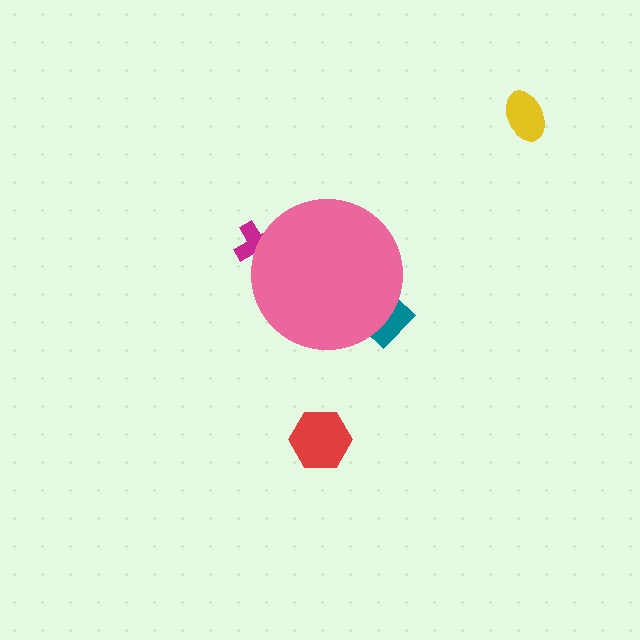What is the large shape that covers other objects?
A pink circle.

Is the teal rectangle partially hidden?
Yes, the teal rectangle is partially hidden behind the pink circle.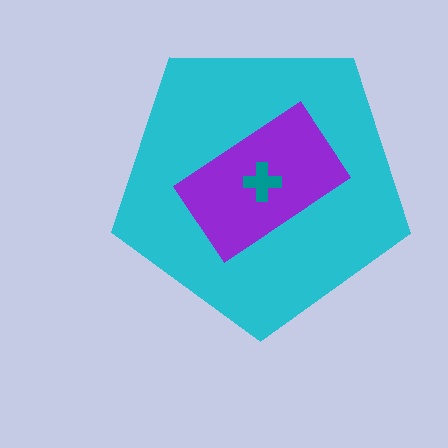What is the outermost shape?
The cyan pentagon.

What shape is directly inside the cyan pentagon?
The purple rectangle.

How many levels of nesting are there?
3.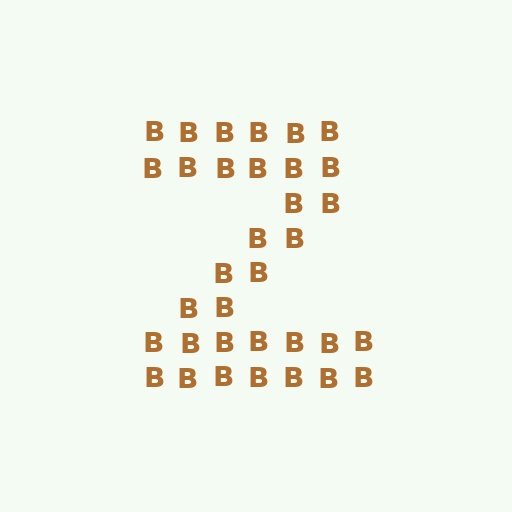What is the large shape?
The large shape is the letter Z.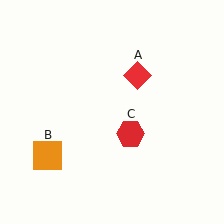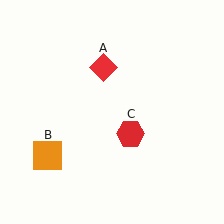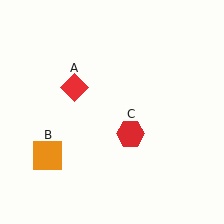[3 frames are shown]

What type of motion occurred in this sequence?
The red diamond (object A) rotated counterclockwise around the center of the scene.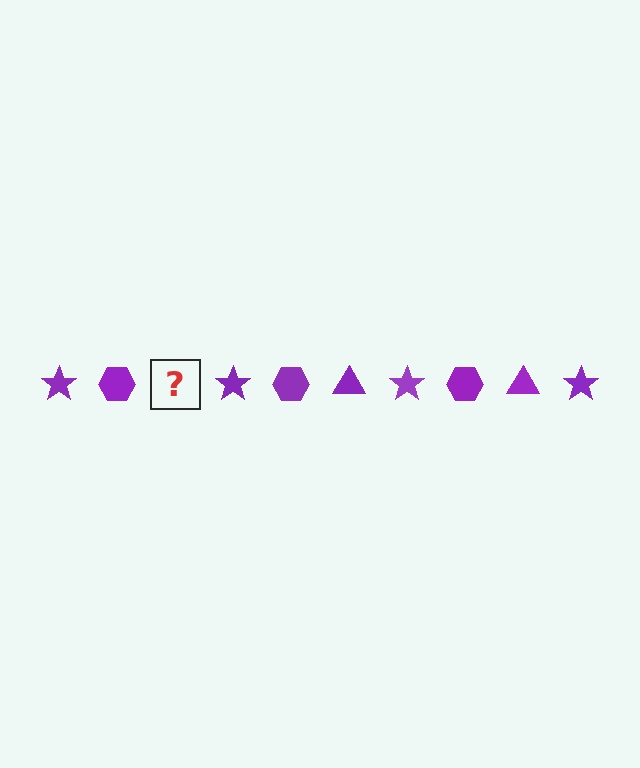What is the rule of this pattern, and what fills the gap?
The rule is that the pattern cycles through star, hexagon, triangle shapes in purple. The gap should be filled with a purple triangle.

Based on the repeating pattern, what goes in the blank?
The blank should be a purple triangle.